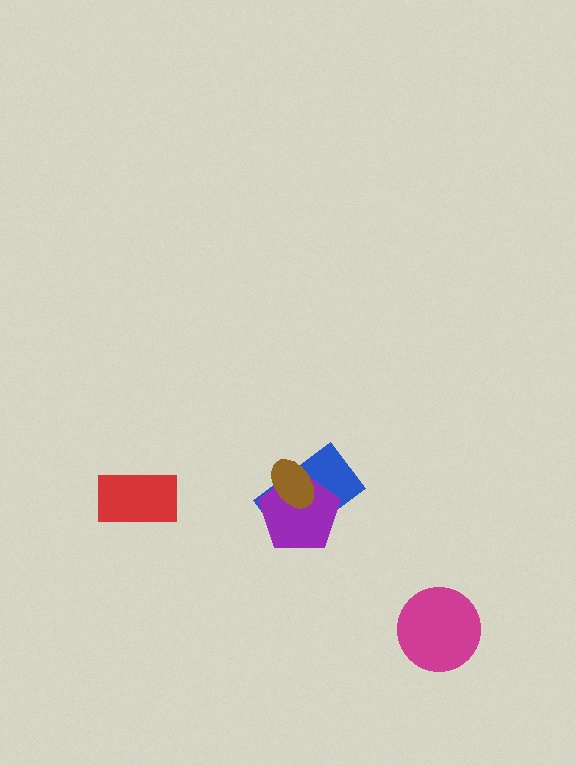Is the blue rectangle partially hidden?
Yes, it is partially covered by another shape.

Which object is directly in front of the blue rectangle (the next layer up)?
The purple pentagon is directly in front of the blue rectangle.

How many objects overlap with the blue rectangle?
2 objects overlap with the blue rectangle.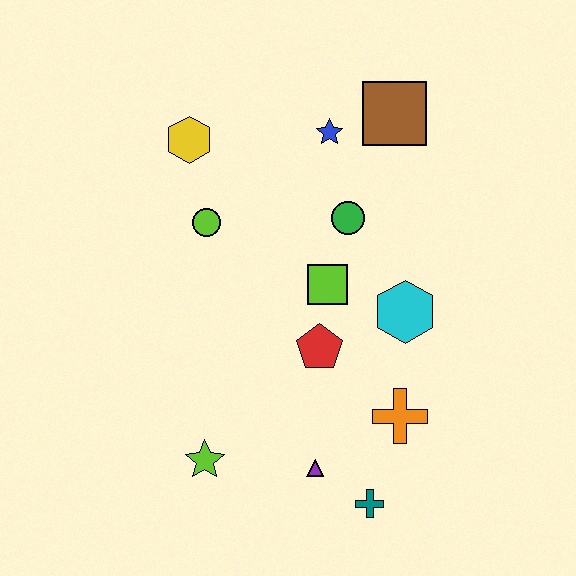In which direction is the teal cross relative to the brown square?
The teal cross is below the brown square.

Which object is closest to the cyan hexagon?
The lime square is closest to the cyan hexagon.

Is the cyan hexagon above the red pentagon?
Yes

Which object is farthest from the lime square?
The teal cross is farthest from the lime square.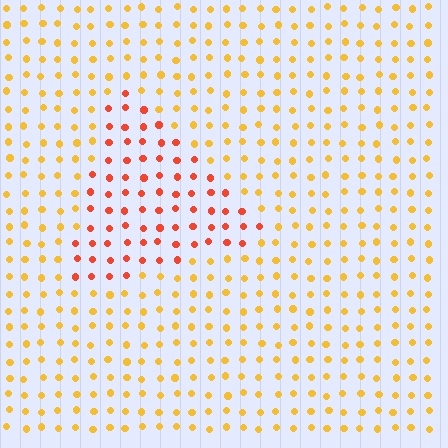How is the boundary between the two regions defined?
The boundary is defined purely by a slight shift in hue (about 37 degrees). Spacing, size, and orientation are identical on both sides.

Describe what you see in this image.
The image is filled with small yellow elements in a uniform arrangement. A triangle-shaped region is visible where the elements are tinted to a slightly different hue, forming a subtle color boundary.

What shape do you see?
I see a triangle.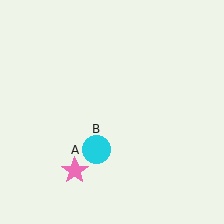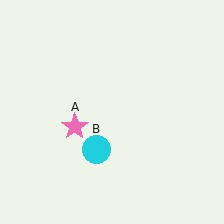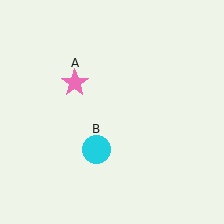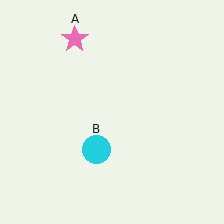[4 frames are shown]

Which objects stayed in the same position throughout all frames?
Cyan circle (object B) remained stationary.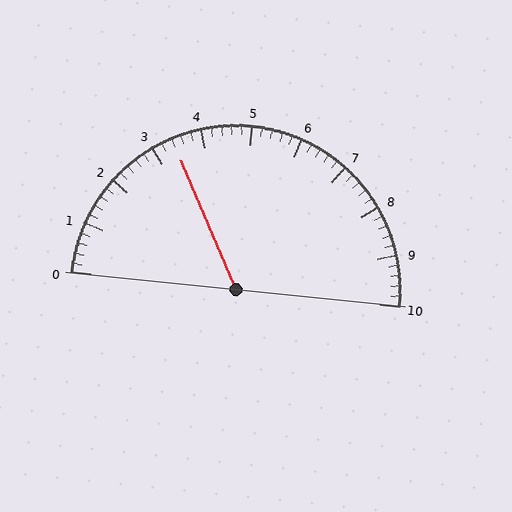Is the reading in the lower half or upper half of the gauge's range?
The reading is in the lower half of the range (0 to 10).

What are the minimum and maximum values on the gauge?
The gauge ranges from 0 to 10.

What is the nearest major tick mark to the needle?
The nearest major tick mark is 3.